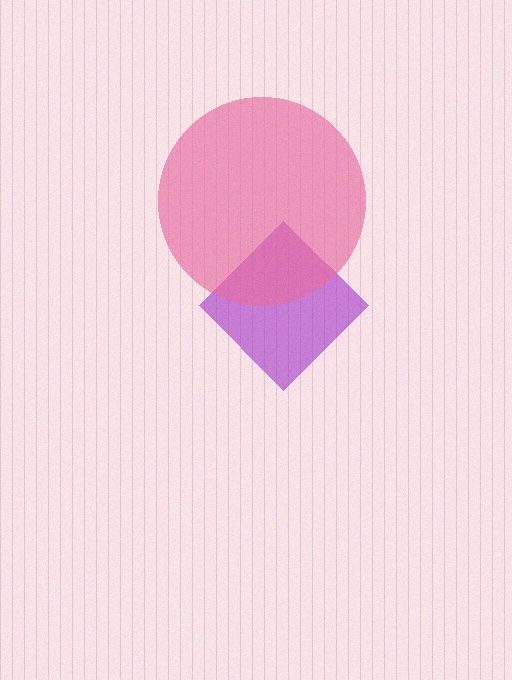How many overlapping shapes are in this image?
There are 2 overlapping shapes in the image.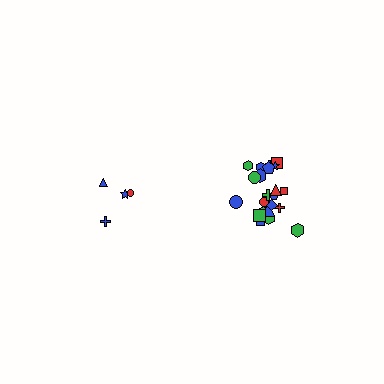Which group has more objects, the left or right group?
The right group.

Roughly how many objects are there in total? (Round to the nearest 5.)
Roughly 25 objects in total.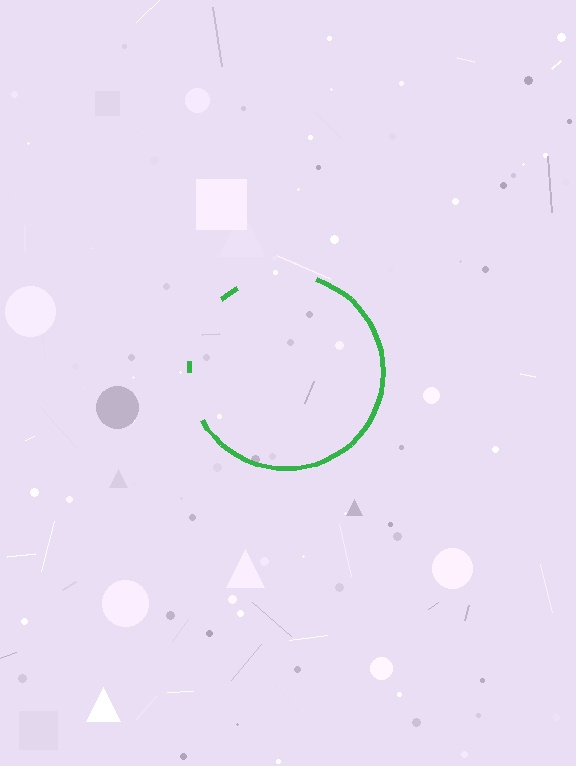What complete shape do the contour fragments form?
The contour fragments form a circle.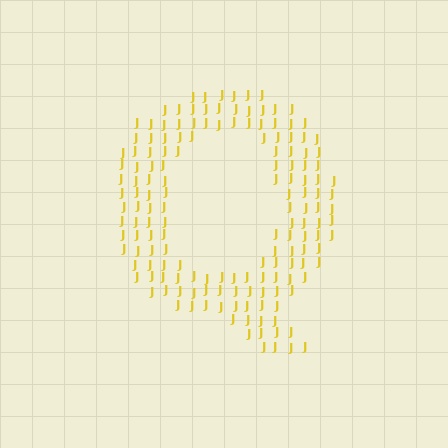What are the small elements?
The small elements are letter J's.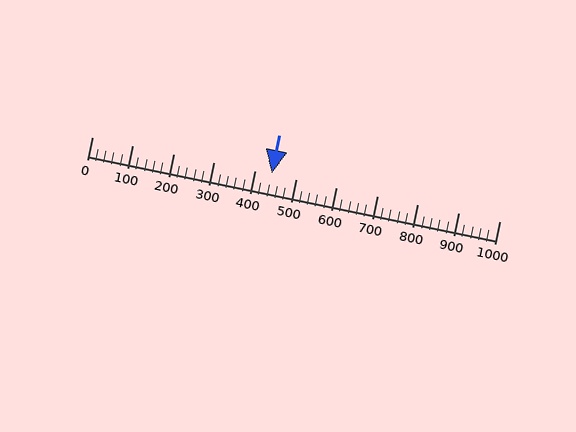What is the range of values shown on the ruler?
The ruler shows values from 0 to 1000.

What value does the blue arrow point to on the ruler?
The blue arrow points to approximately 440.